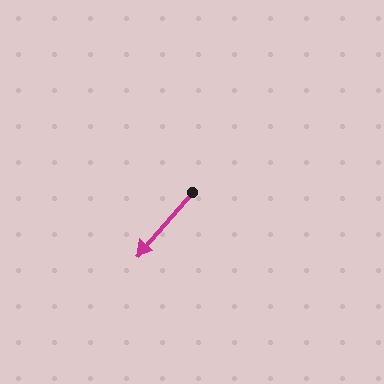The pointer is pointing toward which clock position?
Roughly 7 o'clock.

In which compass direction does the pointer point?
Southwest.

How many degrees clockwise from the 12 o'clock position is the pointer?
Approximately 221 degrees.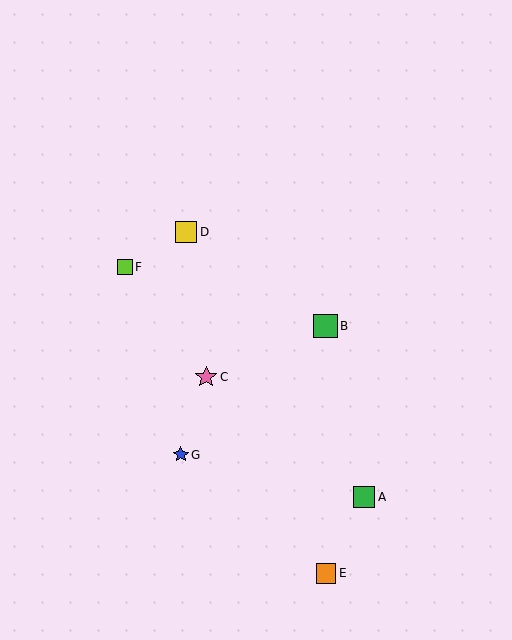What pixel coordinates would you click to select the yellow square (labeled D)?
Click at (186, 232) to select the yellow square D.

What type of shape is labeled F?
Shape F is a lime square.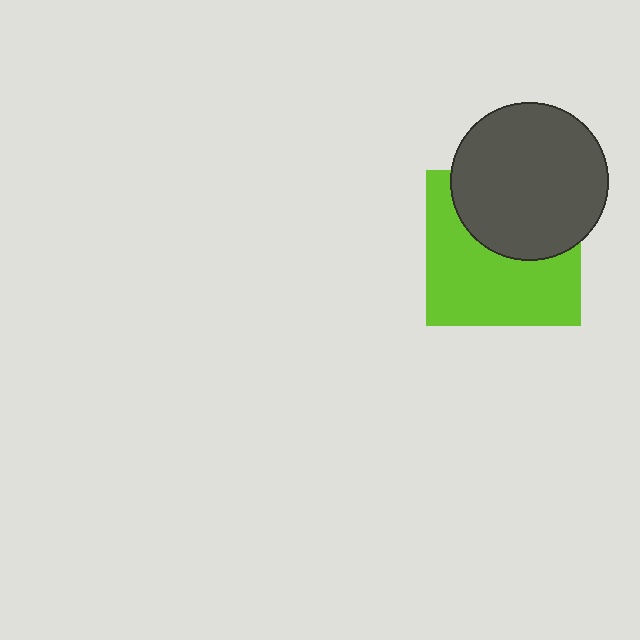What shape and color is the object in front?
The object in front is a dark gray circle.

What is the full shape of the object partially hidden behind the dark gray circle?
The partially hidden object is a lime square.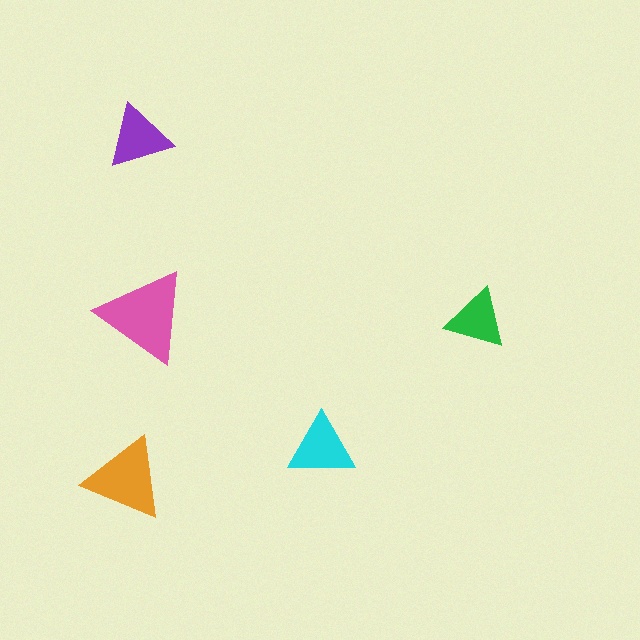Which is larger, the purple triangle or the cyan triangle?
The cyan one.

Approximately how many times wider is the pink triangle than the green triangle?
About 1.5 times wider.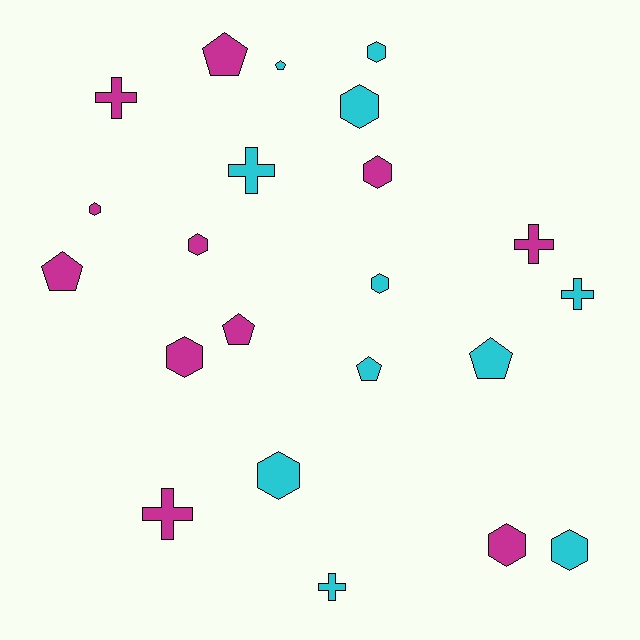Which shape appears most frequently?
Hexagon, with 10 objects.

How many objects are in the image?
There are 22 objects.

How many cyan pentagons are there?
There are 3 cyan pentagons.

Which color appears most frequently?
Magenta, with 11 objects.